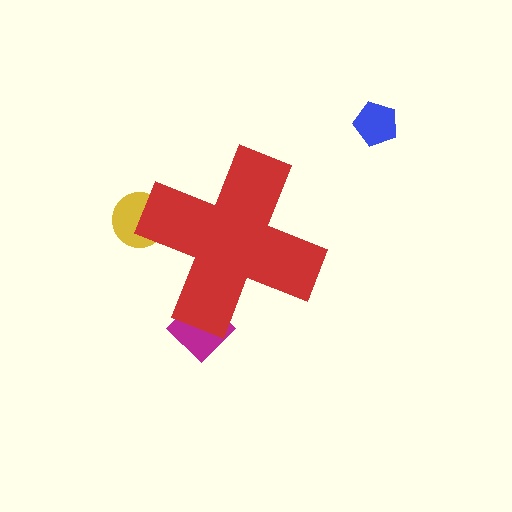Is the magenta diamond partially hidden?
Yes, the magenta diamond is partially hidden behind the red cross.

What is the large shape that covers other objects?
A red cross.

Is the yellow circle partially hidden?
Yes, the yellow circle is partially hidden behind the red cross.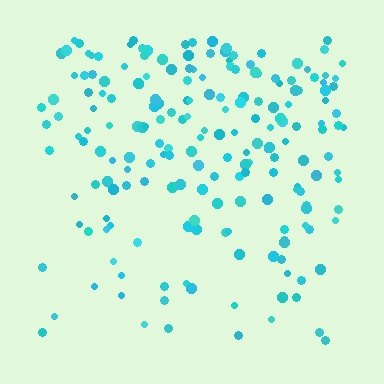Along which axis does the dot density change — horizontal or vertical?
Vertical.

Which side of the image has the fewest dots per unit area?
The bottom.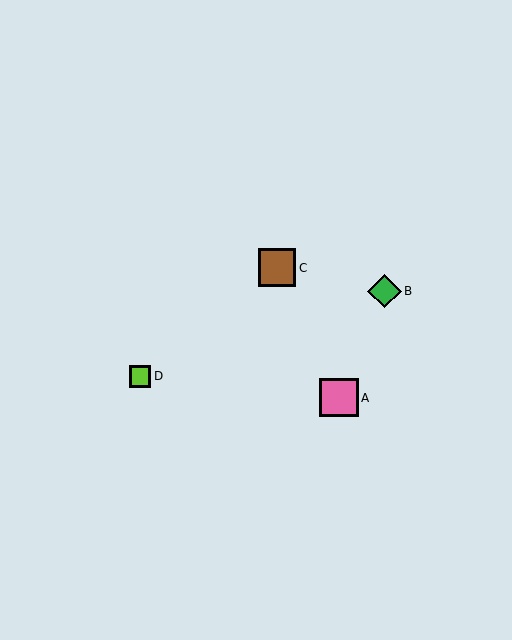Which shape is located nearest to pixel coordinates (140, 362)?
The lime square (labeled D) at (140, 377) is nearest to that location.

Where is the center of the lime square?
The center of the lime square is at (140, 377).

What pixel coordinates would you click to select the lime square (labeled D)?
Click at (140, 377) to select the lime square D.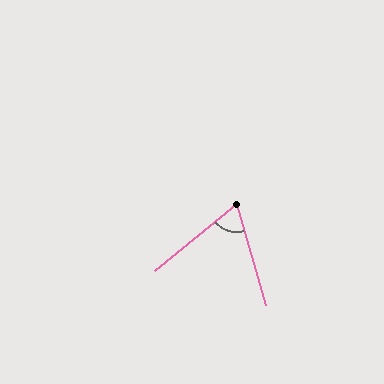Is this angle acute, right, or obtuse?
It is acute.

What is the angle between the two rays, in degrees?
Approximately 67 degrees.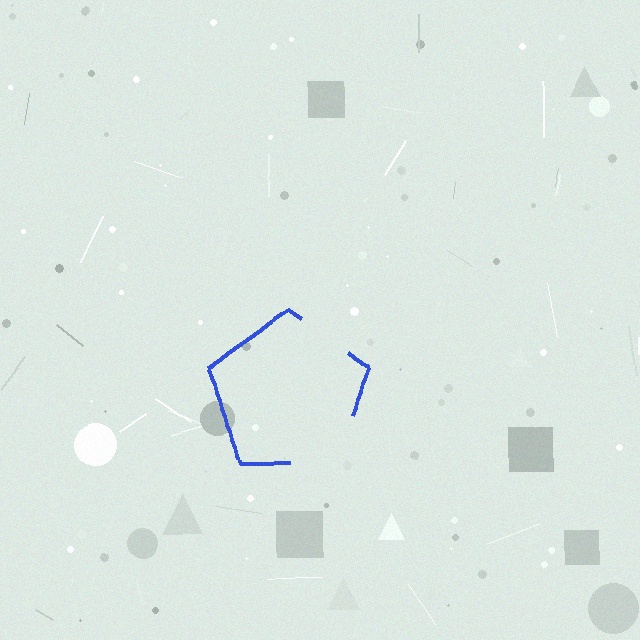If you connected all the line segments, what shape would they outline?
They would outline a pentagon.